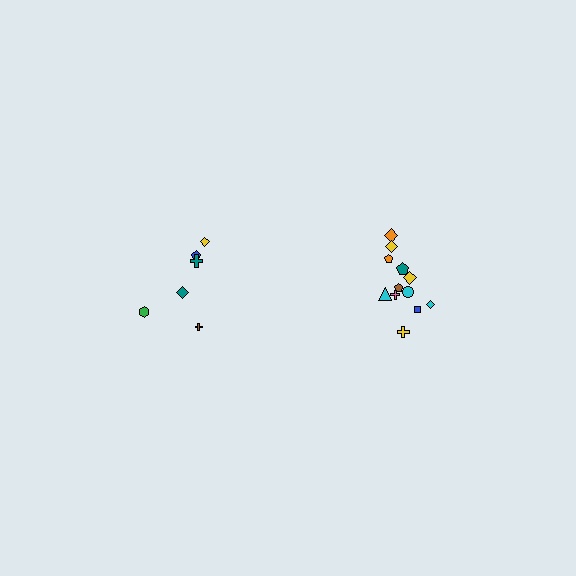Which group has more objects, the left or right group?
The right group.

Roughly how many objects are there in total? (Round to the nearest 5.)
Roughly 20 objects in total.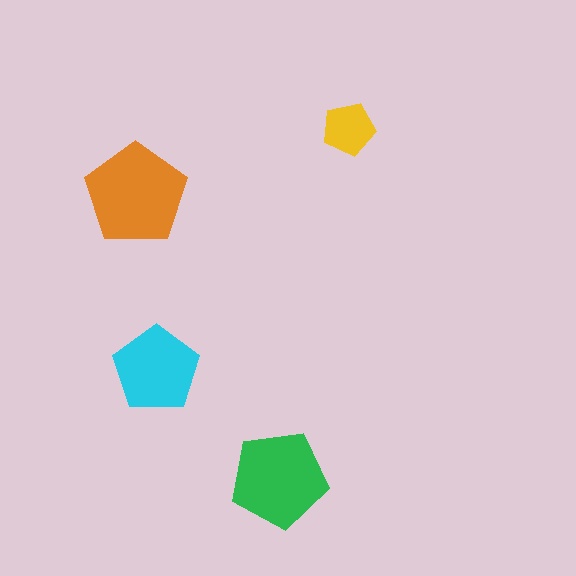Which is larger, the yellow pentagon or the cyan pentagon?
The cyan one.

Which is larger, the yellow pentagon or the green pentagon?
The green one.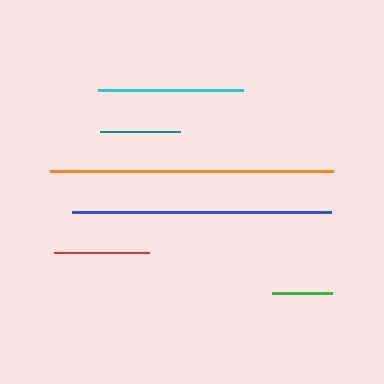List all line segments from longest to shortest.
From longest to shortest: orange, blue, cyan, red, teal, green.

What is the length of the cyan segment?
The cyan segment is approximately 145 pixels long.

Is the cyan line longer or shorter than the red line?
The cyan line is longer than the red line.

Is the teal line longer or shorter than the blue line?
The blue line is longer than the teal line.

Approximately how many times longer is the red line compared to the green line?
The red line is approximately 1.6 times the length of the green line.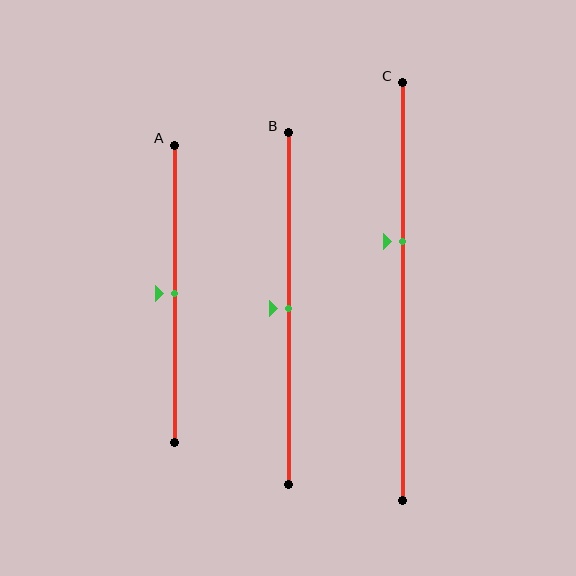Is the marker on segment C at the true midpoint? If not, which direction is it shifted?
No, the marker on segment C is shifted upward by about 12% of the segment length.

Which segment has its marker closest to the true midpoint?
Segment A has its marker closest to the true midpoint.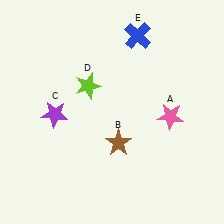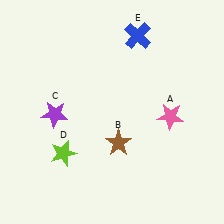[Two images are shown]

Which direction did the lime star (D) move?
The lime star (D) moved down.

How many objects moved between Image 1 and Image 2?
1 object moved between the two images.